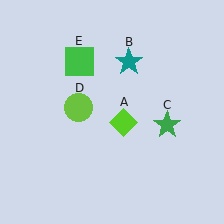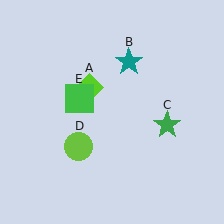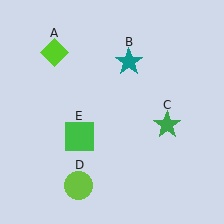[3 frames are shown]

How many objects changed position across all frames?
3 objects changed position: lime diamond (object A), lime circle (object D), green square (object E).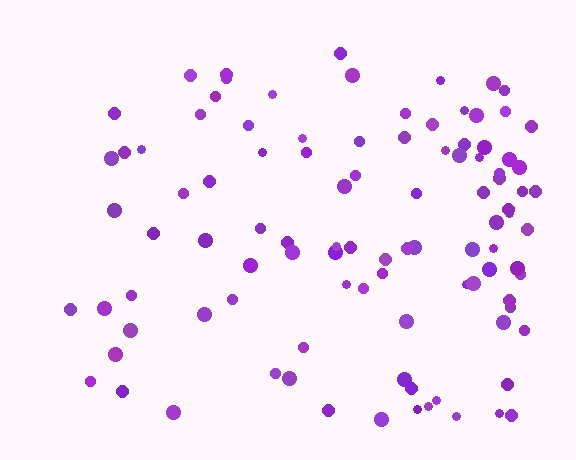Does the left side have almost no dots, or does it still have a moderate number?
Still a moderate number, just noticeably fewer than the right.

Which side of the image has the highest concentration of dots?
The right.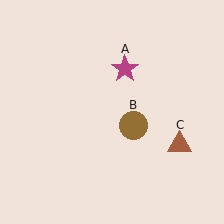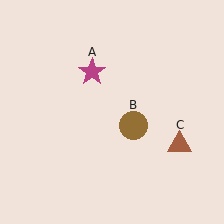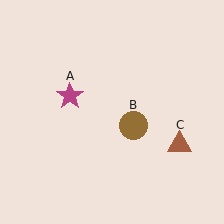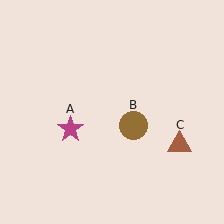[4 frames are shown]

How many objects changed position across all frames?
1 object changed position: magenta star (object A).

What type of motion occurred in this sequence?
The magenta star (object A) rotated counterclockwise around the center of the scene.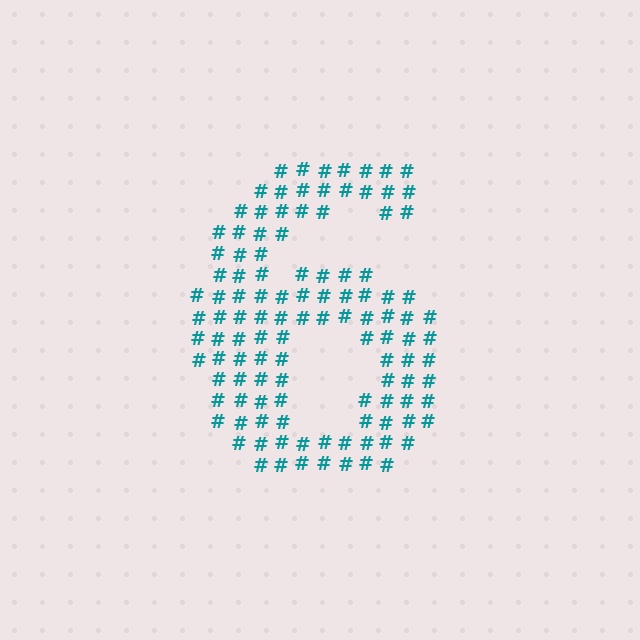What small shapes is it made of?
It is made of small hash symbols.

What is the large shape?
The large shape is the digit 6.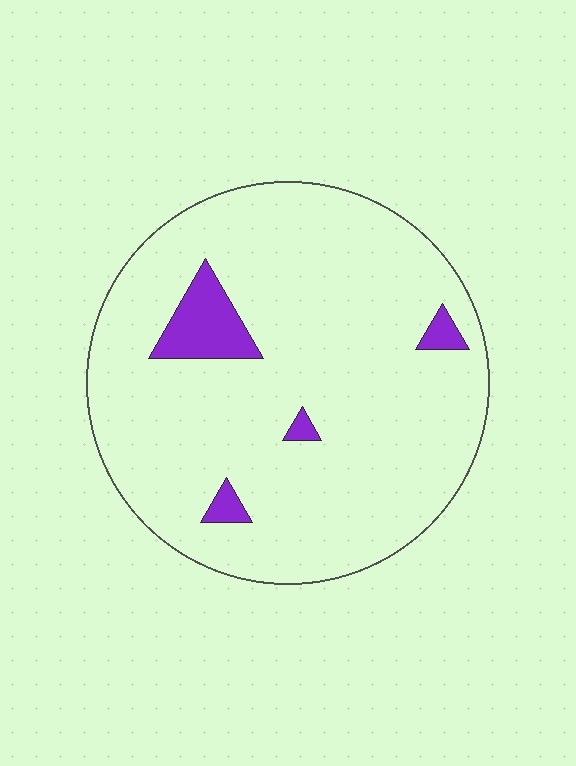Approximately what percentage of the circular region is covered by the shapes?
Approximately 5%.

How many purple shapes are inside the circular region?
4.